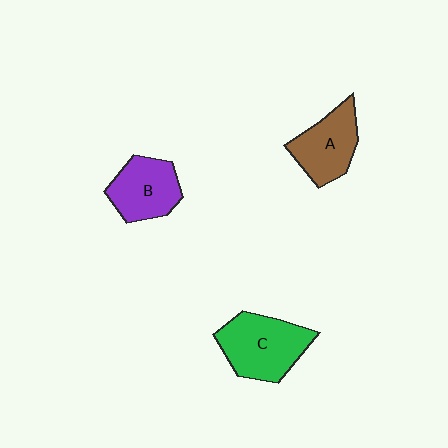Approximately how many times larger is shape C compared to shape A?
Approximately 1.3 times.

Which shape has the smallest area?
Shape B (purple).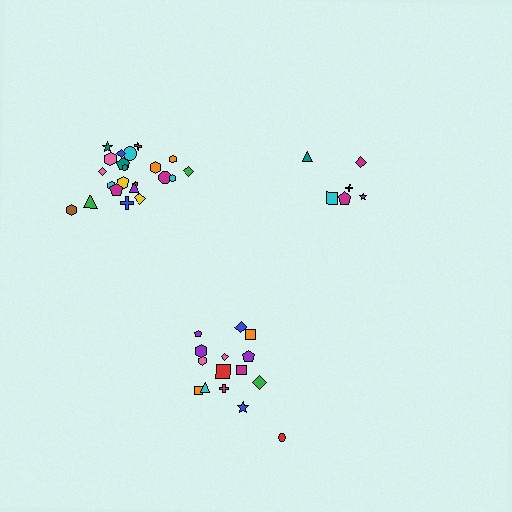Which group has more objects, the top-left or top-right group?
The top-left group.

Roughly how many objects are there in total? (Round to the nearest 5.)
Roughly 45 objects in total.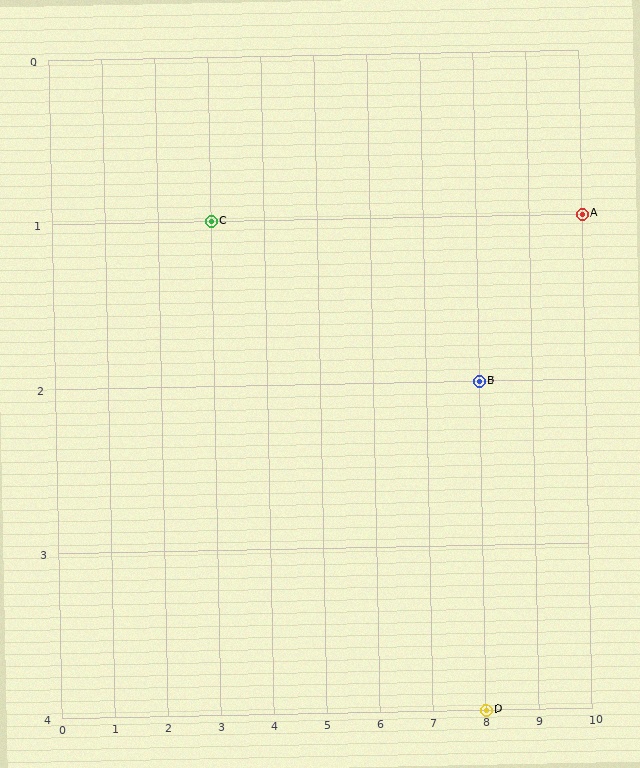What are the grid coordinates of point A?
Point A is at grid coordinates (10, 1).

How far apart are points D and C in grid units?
Points D and C are 5 columns and 3 rows apart (about 5.8 grid units diagonally).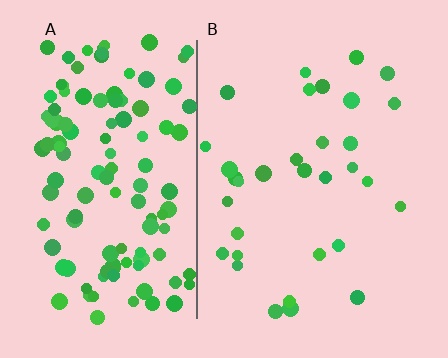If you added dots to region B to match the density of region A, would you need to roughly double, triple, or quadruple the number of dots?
Approximately quadruple.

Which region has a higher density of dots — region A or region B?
A (the left).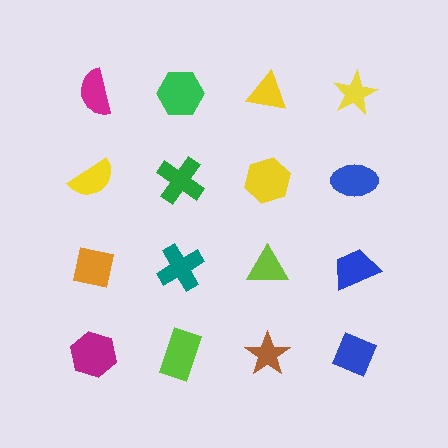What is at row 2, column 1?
A yellow semicircle.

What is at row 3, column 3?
A lime triangle.